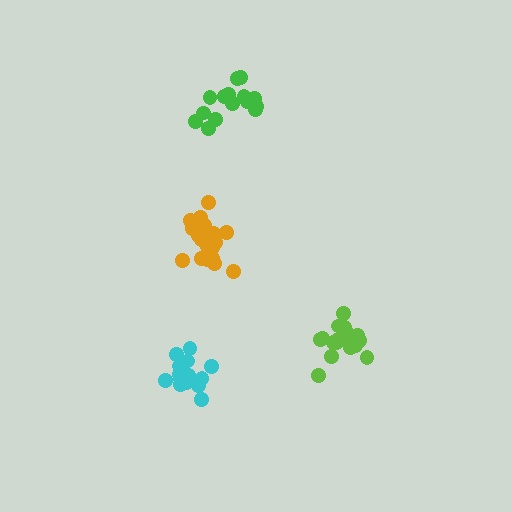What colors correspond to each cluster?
The clusters are colored: orange, cyan, lime, green.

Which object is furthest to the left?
The cyan cluster is leftmost.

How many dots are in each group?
Group 1: 19 dots, Group 2: 18 dots, Group 3: 21 dots, Group 4: 15 dots (73 total).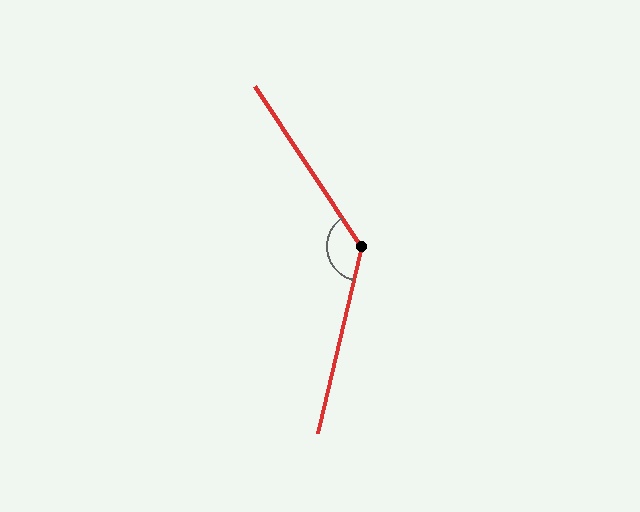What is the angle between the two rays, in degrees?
Approximately 133 degrees.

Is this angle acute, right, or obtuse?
It is obtuse.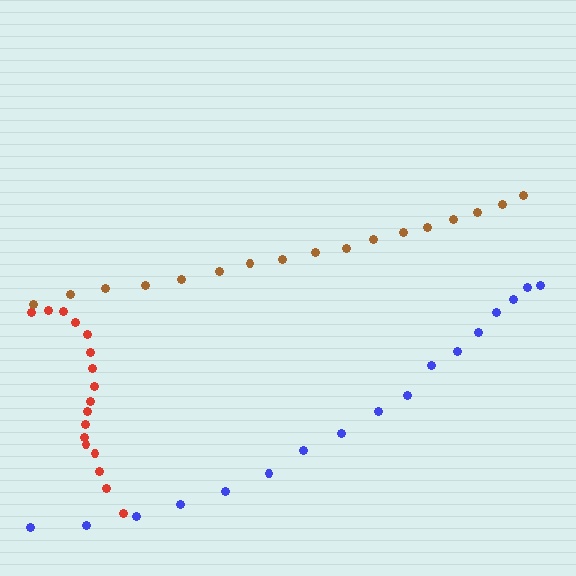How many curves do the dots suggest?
There are 3 distinct paths.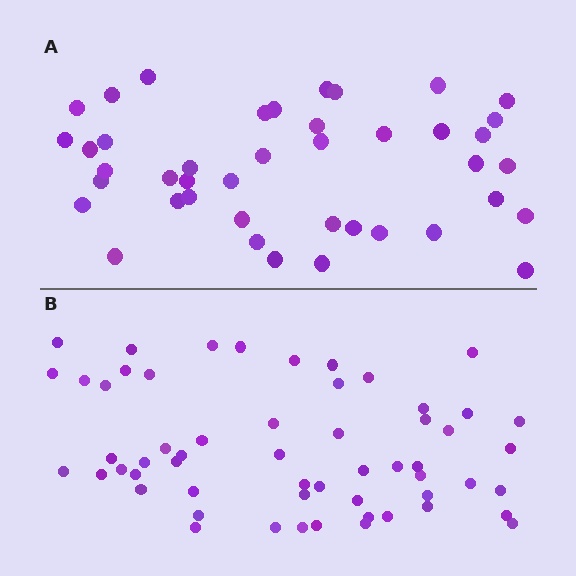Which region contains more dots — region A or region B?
Region B (the bottom region) has more dots.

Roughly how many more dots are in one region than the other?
Region B has approximately 15 more dots than region A.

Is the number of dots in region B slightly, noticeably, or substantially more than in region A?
Region B has noticeably more, but not dramatically so. The ratio is roughly 1.4 to 1.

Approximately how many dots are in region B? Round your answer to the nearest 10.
About 60 dots. (The exact count is 57, which rounds to 60.)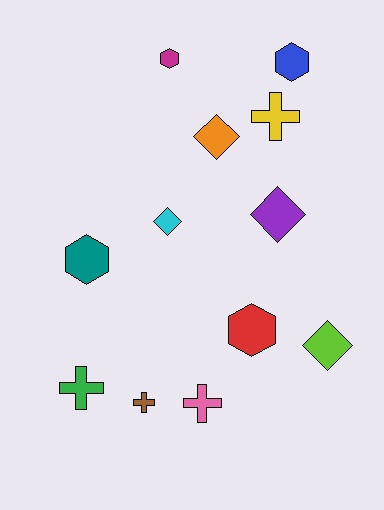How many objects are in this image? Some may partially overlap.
There are 12 objects.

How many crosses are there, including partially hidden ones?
There are 4 crosses.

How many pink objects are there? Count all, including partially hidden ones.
There is 1 pink object.